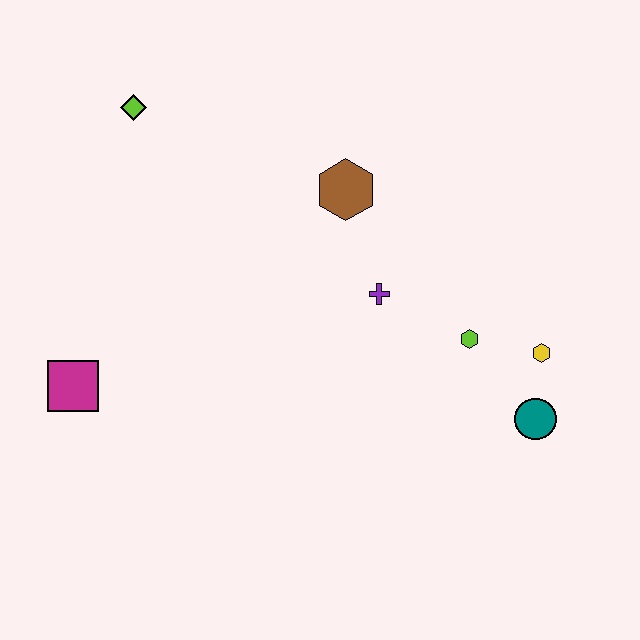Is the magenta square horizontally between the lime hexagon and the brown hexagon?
No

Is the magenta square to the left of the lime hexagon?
Yes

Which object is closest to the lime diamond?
The brown hexagon is closest to the lime diamond.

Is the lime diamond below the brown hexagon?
No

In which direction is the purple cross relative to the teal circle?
The purple cross is to the left of the teal circle.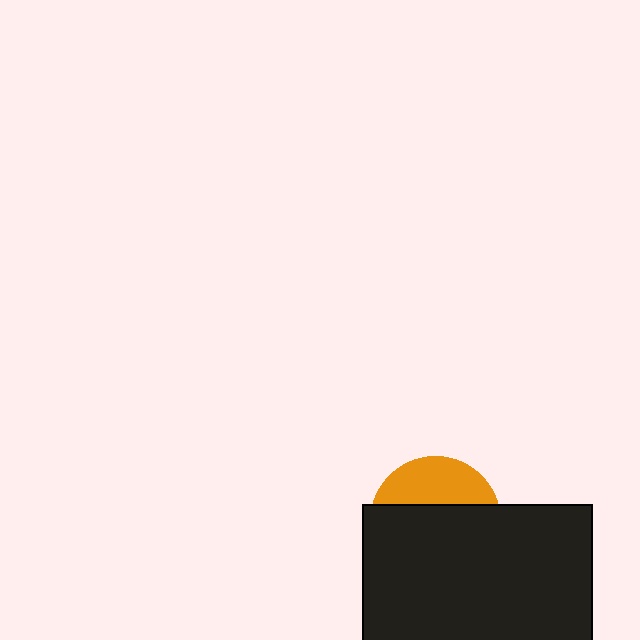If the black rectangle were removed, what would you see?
You would see the complete orange circle.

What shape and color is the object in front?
The object in front is a black rectangle.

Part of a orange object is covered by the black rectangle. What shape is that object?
It is a circle.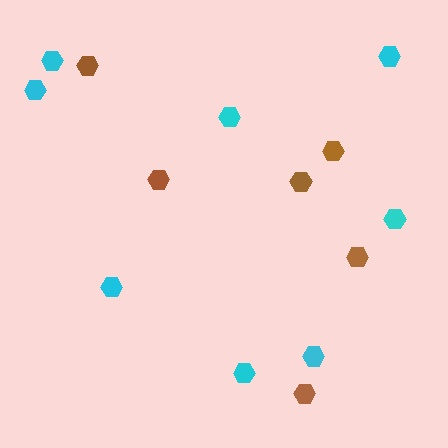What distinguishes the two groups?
There are 2 groups: one group of cyan hexagons (8) and one group of brown hexagons (6).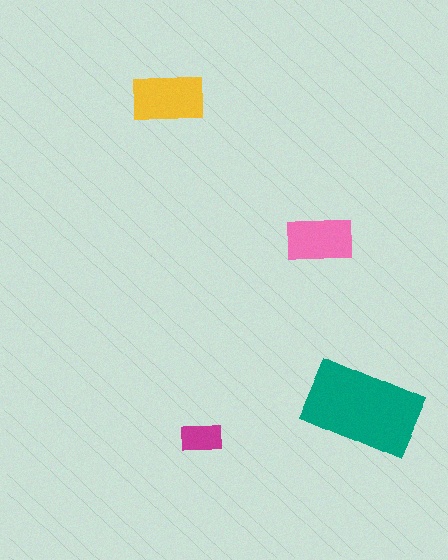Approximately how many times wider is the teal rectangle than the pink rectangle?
About 1.5 times wider.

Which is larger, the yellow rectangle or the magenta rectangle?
The yellow one.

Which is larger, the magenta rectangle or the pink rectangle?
The pink one.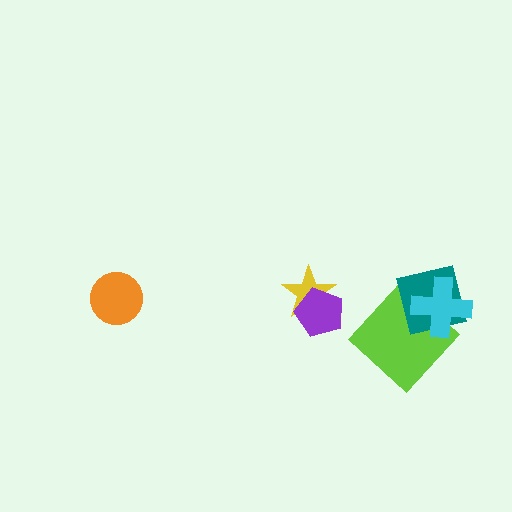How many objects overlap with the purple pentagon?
1 object overlaps with the purple pentagon.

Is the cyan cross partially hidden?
No, no other shape covers it.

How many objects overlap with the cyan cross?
2 objects overlap with the cyan cross.